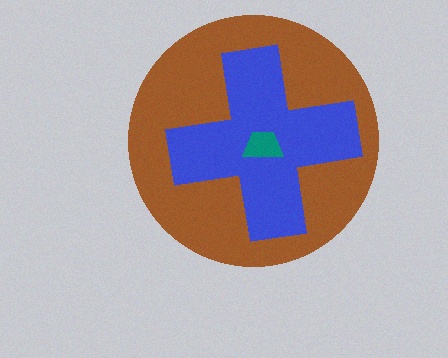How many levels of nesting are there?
3.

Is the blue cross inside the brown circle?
Yes.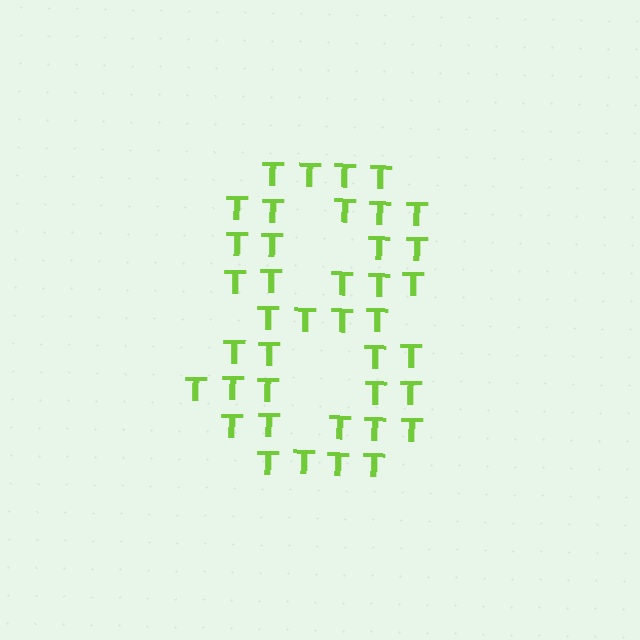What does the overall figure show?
The overall figure shows the digit 8.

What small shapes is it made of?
It is made of small letter T's.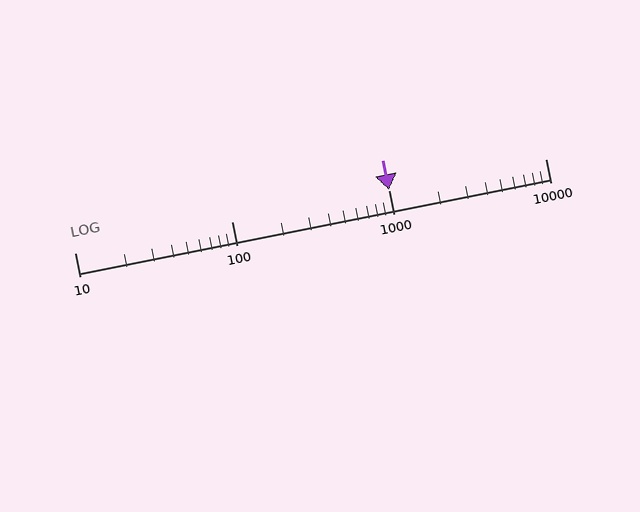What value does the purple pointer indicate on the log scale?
The pointer indicates approximately 1000.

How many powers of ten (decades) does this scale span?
The scale spans 3 decades, from 10 to 10000.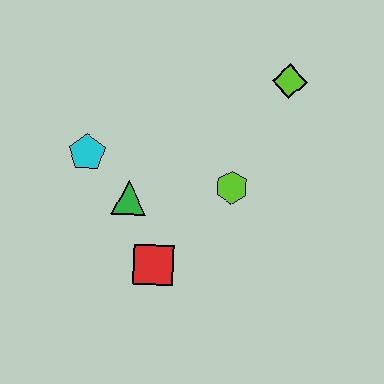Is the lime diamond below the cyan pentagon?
No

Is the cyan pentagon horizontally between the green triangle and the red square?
No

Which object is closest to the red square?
The green triangle is closest to the red square.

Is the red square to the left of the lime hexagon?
Yes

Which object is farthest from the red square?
The lime diamond is farthest from the red square.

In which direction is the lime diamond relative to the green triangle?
The lime diamond is to the right of the green triangle.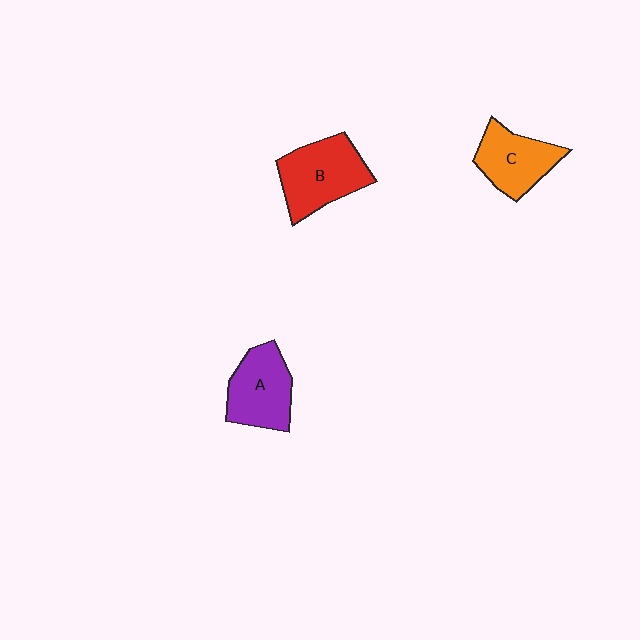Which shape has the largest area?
Shape B (red).